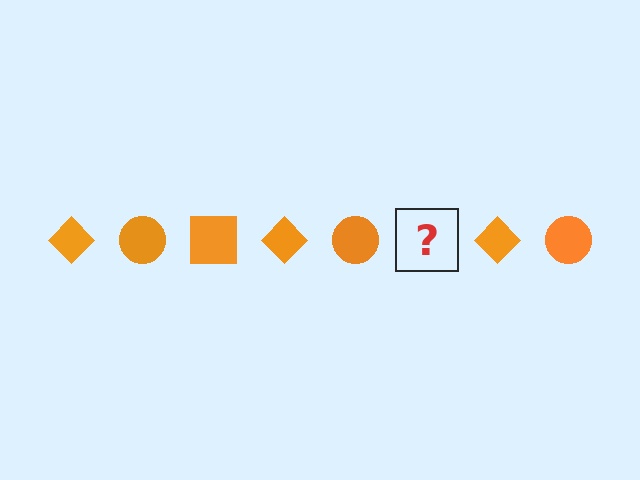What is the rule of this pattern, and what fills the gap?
The rule is that the pattern cycles through diamond, circle, square shapes in orange. The gap should be filled with an orange square.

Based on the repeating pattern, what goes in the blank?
The blank should be an orange square.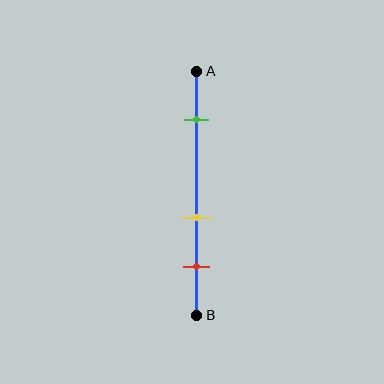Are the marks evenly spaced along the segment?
No, the marks are not evenly spaced.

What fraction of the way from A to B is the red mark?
The red mark is approximately 80% (0.8) of the way from A to B.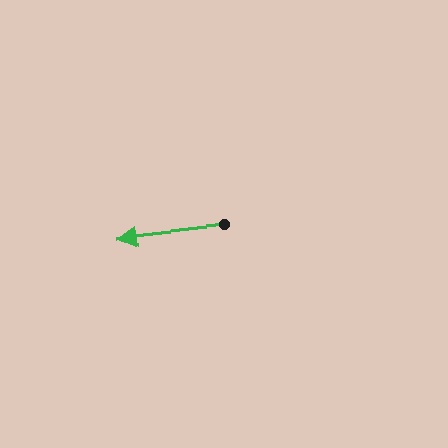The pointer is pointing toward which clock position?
Roughly 9 o'clock.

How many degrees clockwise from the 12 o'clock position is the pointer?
Approximately 263 degrees.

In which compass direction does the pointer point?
West.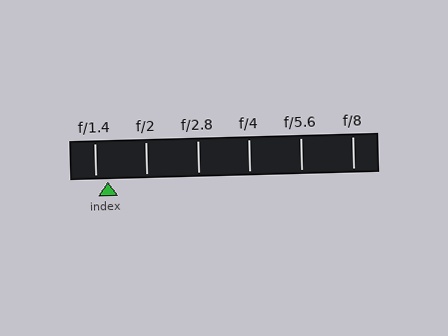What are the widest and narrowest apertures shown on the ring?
The widest aperture shown is f/1.4 and the narrowest is f/8.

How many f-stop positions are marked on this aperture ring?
There are 6 f-stop positions marked.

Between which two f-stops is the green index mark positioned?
The index mark is between f/1.4 and f/2.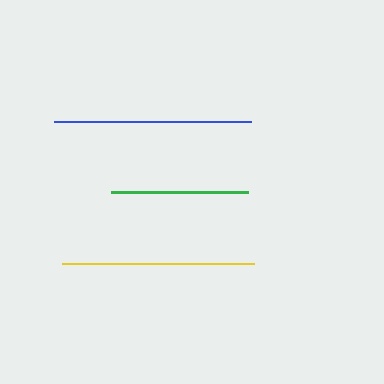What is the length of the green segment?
The green segment is approximately 137 pixels long.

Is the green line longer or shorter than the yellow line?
The yellow line is longer than the green line.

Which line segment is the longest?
The blue line is the longest at approximately 196 pixels.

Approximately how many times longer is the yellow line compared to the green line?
The yellow line is approximately 1.4 times the length of the green line.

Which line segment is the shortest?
The green line is the shortest at approximately 137 pixels.